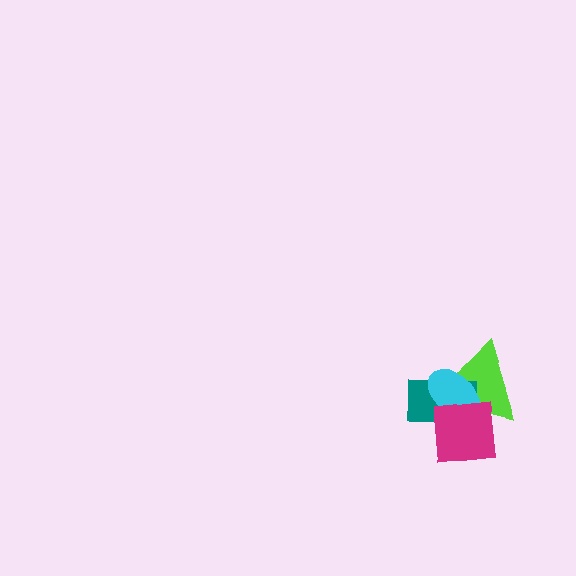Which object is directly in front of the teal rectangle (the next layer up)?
The cyan ellipse is directly in front of the teal rectangle.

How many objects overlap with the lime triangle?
3 objects overlap with the lime triangle.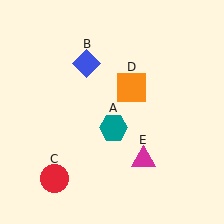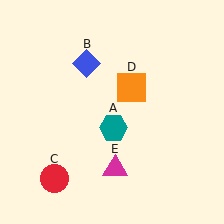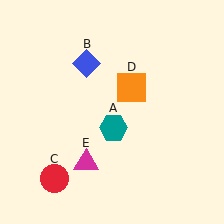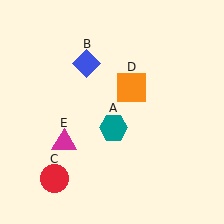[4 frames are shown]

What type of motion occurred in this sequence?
The magenta triangle (object E) rotated clockwise around the center of the scene.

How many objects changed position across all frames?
1 object changed position: magenta triangle (object E).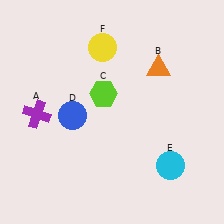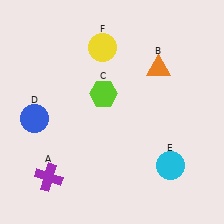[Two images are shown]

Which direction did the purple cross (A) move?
The purple cross (A) moved down.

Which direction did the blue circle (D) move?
The blue circle (D) moved left.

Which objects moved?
The objects that moved are: the purple cross (A), the blue circle (D).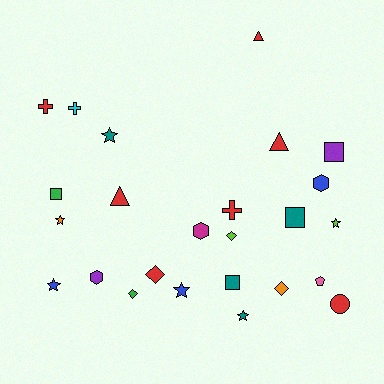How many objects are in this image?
There are 25 objects.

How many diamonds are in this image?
There are 4 diamonds.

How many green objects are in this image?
There are 2 green objects.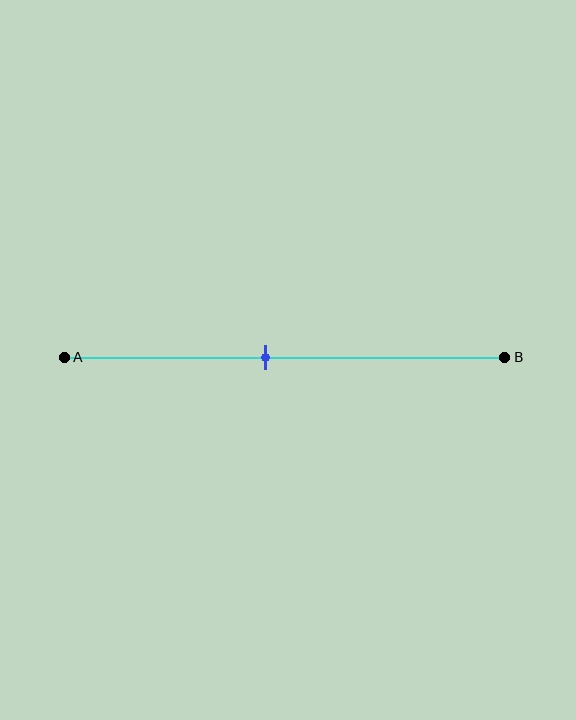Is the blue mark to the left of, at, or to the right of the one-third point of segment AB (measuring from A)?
The blue mark is to the right of the one-third point of segment AB.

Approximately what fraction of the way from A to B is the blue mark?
The blue mark is approximately 45% of the way from A to B.